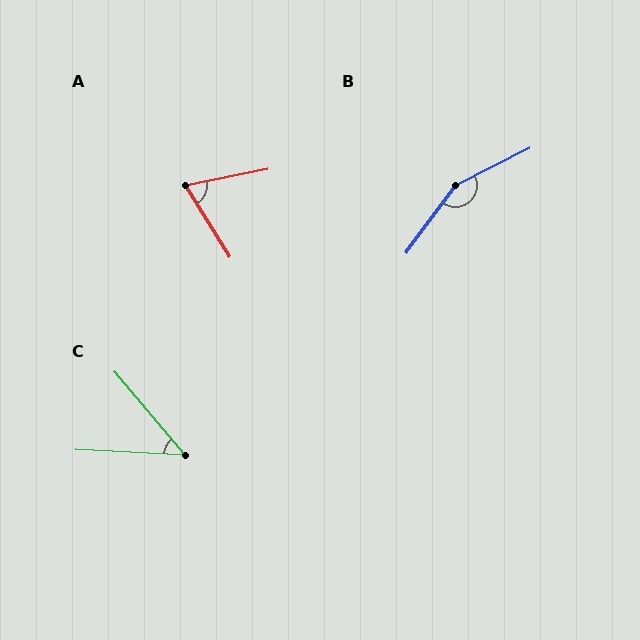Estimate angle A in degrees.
Approximately 69 degrees.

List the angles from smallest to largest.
C (47°), A (69°), B (153°).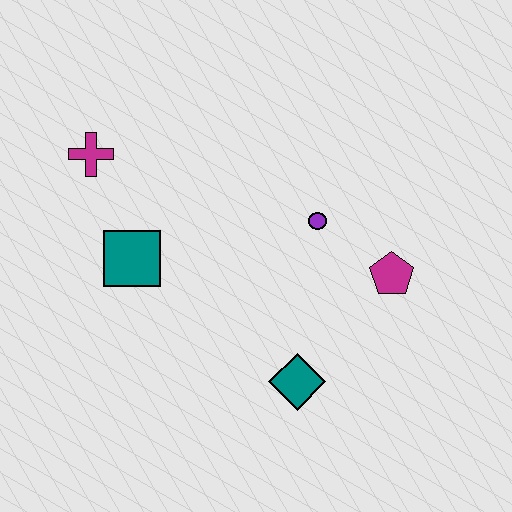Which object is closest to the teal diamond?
The magenta pentagon is closest to the teal diamond.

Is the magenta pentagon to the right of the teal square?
Yes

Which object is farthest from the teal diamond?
The magenta cross is farthest from the teal diamond.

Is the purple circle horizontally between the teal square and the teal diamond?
No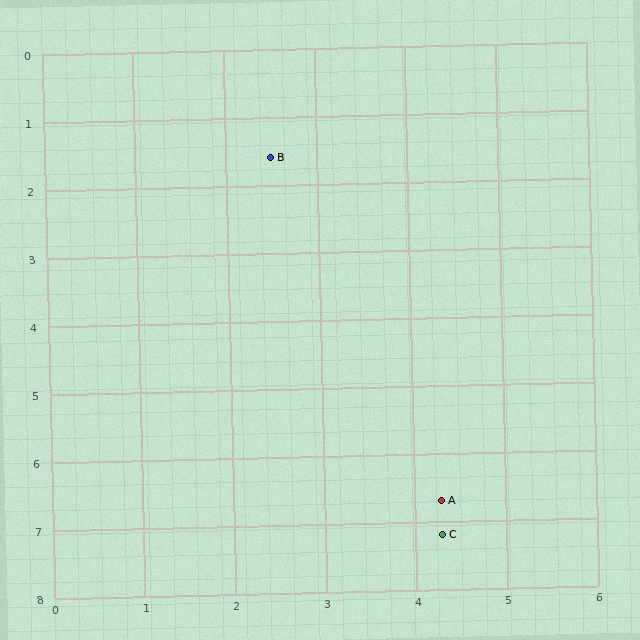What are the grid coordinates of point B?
Point B is at approximately (2.5, 1.6).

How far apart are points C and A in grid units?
Points C and A are about 0.5 grid units apart.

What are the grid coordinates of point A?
Point A is at approximately (4.3, 6.7).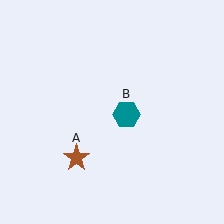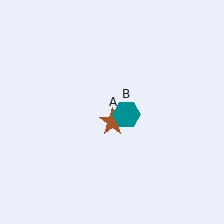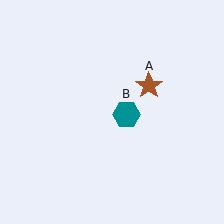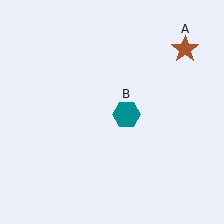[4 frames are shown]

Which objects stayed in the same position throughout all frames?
Teal hexagon (object B) remained stationary.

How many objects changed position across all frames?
1 object changed position: brown star (object A).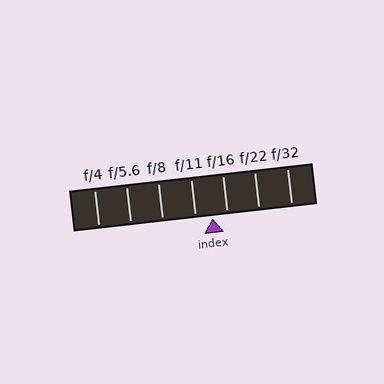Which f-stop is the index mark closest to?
The index mark is closest to f/16.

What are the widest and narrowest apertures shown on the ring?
The widest aperture shown is f/4 and the narrowest is f/32.